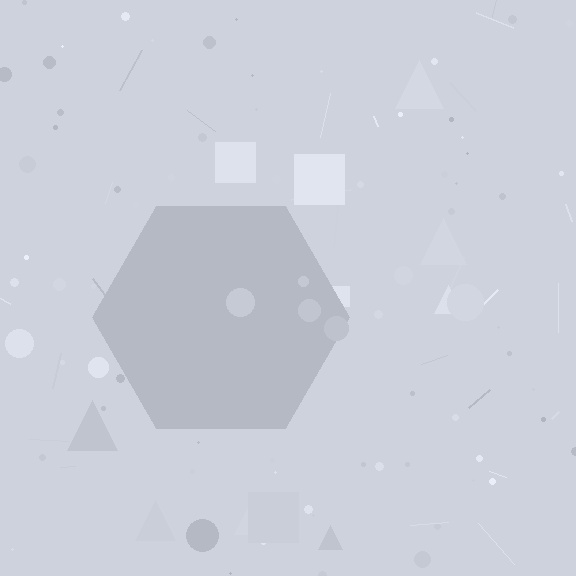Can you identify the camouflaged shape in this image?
The camouflaged shape is a hexagon.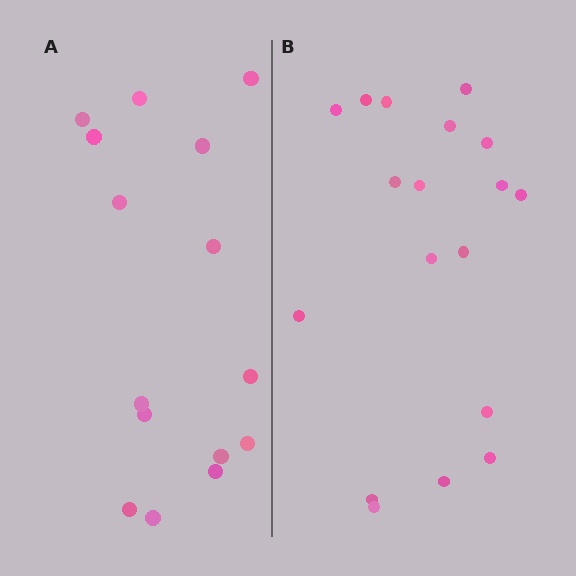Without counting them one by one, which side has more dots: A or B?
Region B (the right region) has more dots.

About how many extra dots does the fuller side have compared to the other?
Region B has just a few more — roughly 2 or 3 more dots than region A.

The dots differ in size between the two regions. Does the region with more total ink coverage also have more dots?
No. Region A has more total ink coverage because its dots are larger, but region B actually contains more individual dots. Total area can be misleading — the number of items is what matters here.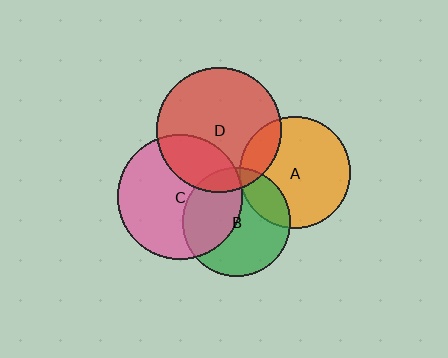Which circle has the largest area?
Circle C (pink).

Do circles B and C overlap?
Yes.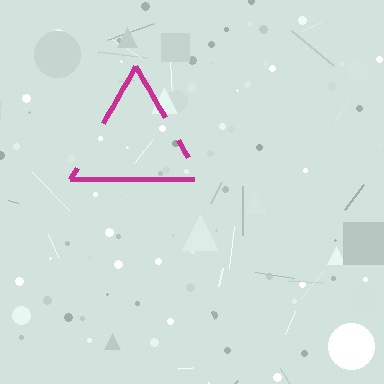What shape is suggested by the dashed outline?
The dashed outline suggests a triangle.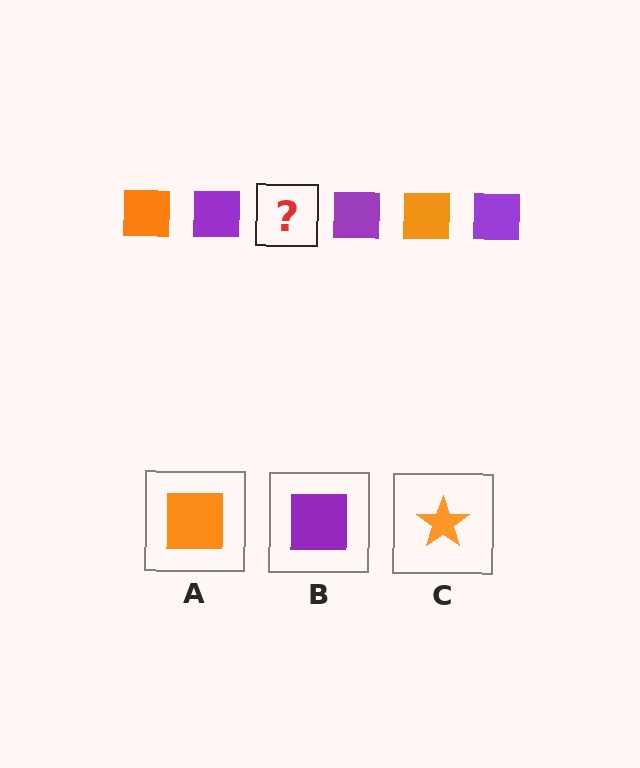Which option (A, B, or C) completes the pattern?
A.